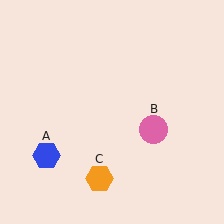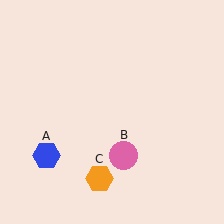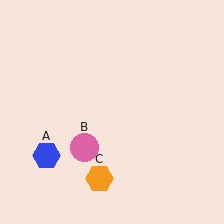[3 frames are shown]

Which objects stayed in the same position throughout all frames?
Blue hexagon (object A) and orange hexagon (object C) remained stationary.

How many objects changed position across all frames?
1 object changed position: pink circle (object B).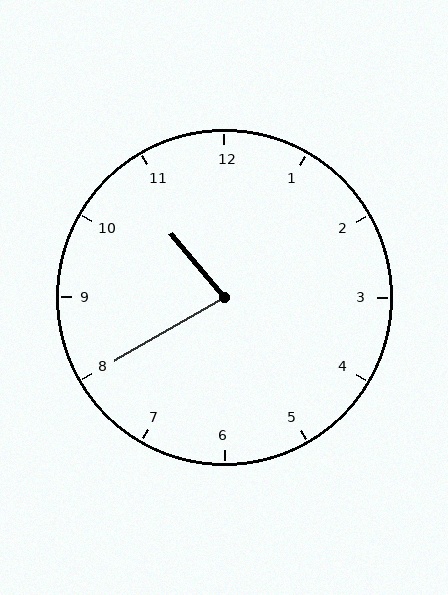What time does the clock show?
10:40.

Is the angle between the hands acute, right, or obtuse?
It is acute.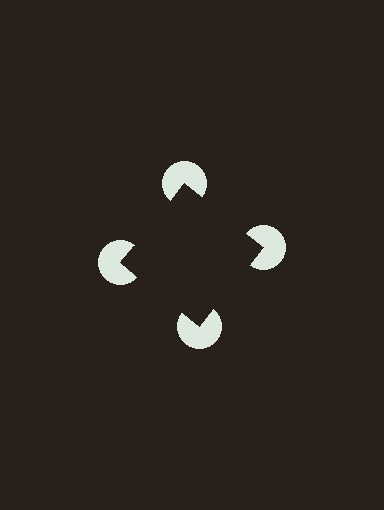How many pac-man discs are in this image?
There are 4 — one at each vertex of the illusory square.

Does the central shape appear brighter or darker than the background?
It typically appears slightly darker than the background, even though no actual brightness change is drawn.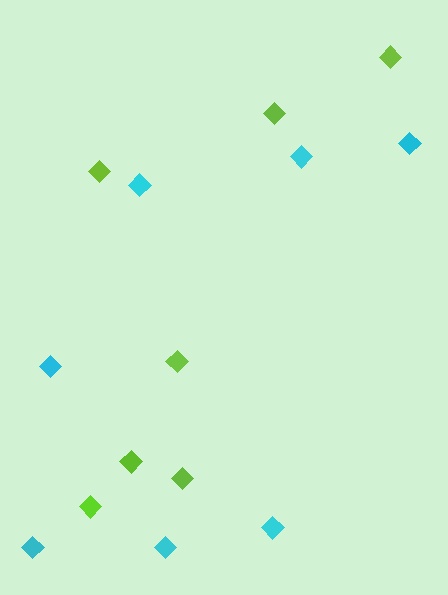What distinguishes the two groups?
There are 2 groups: one group of cyan diamonds (7) and one group of lime diamonds (7).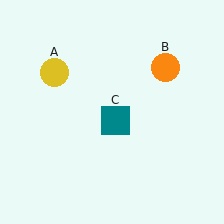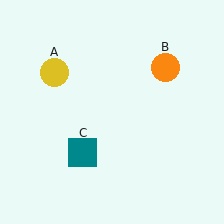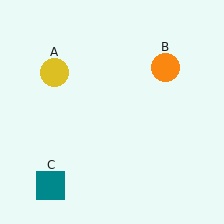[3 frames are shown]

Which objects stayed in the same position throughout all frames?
Yellow circle (object A) and orange circle (object B) remained stationary.